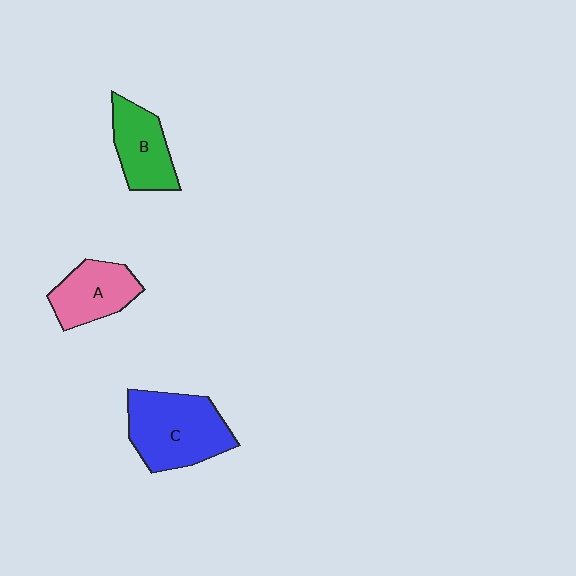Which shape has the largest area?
Shape C (blue).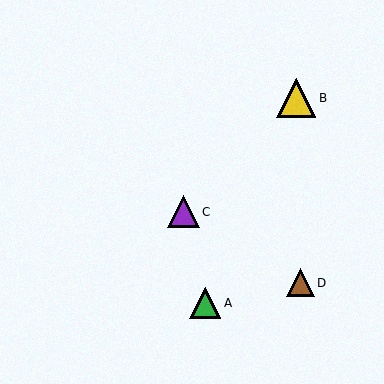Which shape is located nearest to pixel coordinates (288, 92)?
The yellow triangle (labeled B) at (296, 98) is nearest to that location.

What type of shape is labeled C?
Shape C is a purple triangle.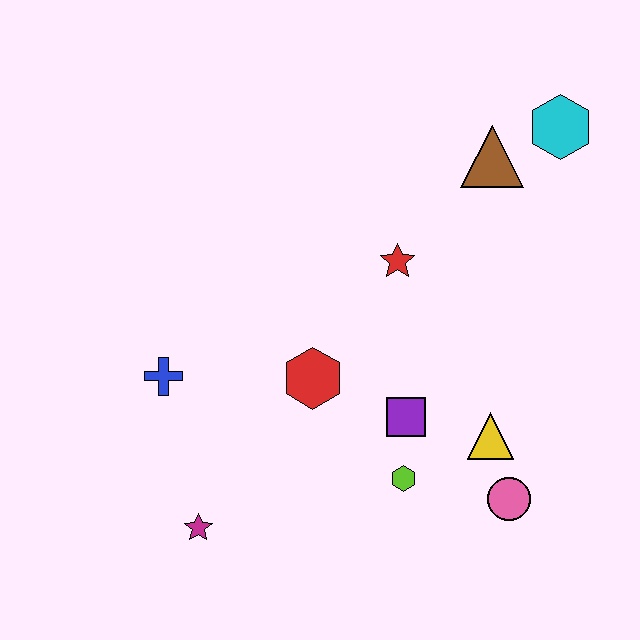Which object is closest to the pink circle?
The yellow triangle is closest to the pink circle.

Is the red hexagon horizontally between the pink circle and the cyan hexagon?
No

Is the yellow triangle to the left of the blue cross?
No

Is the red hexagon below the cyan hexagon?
Yes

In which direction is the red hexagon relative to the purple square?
The red hexagon is to the left of the purple square.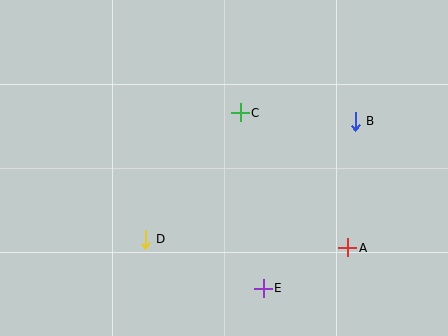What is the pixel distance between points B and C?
The distance between B and C is 115 pixels.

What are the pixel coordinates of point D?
Point D is at (145, 239).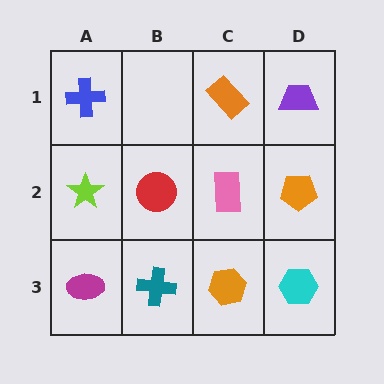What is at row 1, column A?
A blue cross.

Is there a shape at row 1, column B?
No, that cell is empty.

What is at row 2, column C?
A pink rectangle.